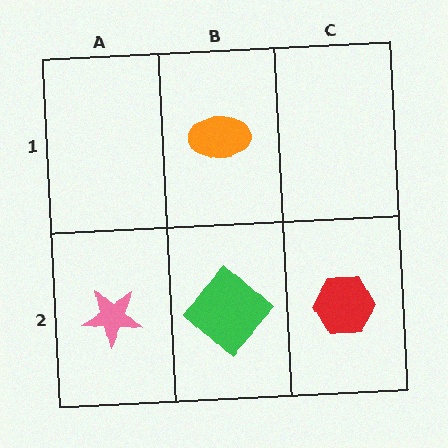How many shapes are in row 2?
3 shapes.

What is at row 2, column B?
A green diamond.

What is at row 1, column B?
An orange ellipse.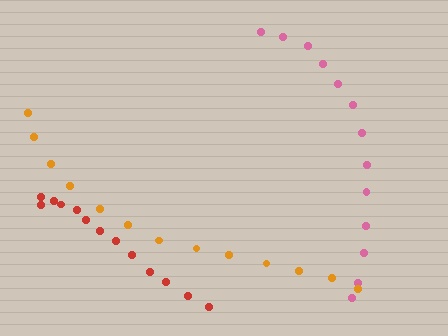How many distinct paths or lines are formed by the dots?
There are 3 distinct paths.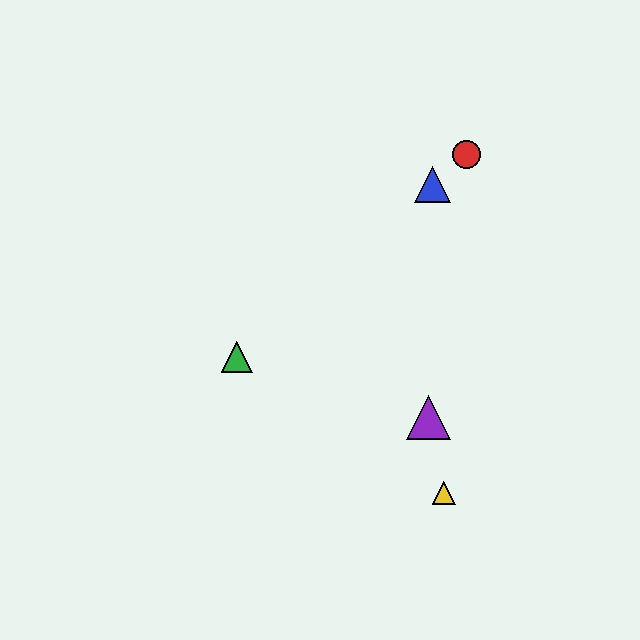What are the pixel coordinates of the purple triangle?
The purple triangle is at (428, 417).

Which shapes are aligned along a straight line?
The red circle, the blue triangle, the green triangle are aligned along a straight line.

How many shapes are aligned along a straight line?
3 shapes (the red circle, the blue triangle, the green triangle) are aligned along a straight line.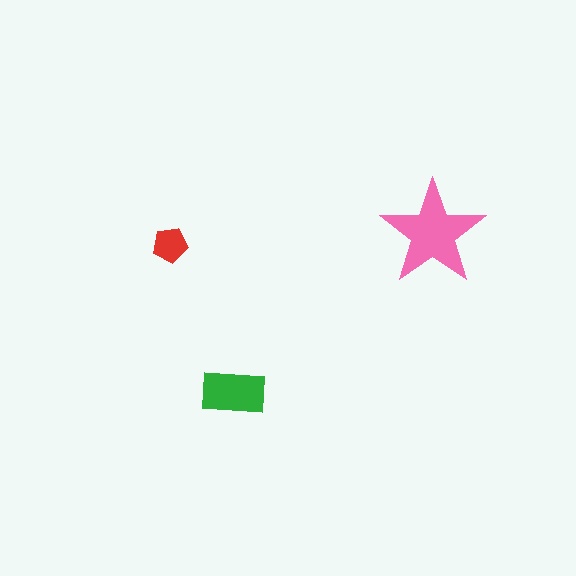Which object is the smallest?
The red pentagon.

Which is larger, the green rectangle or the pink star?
The pink star.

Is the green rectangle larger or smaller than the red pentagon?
Larger.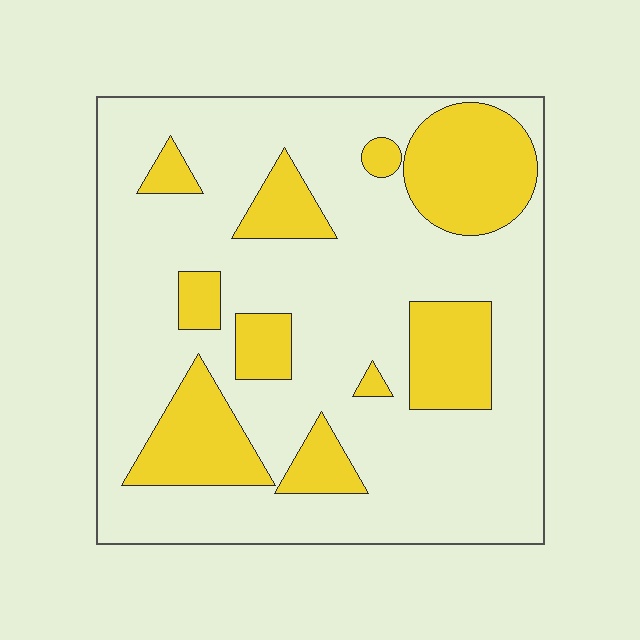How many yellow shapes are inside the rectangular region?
10.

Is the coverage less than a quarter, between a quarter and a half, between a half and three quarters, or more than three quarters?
Between a quarter and a half.